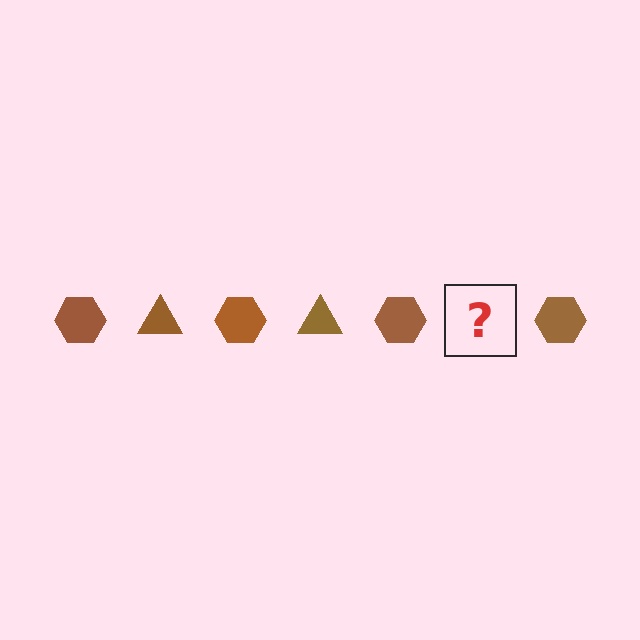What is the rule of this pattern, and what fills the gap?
The rule is that the pattern cycles through hexagon, triangle shapes in brown. The gap should be filled with a brown triangle.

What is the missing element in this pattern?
The missing element is a brown triangle.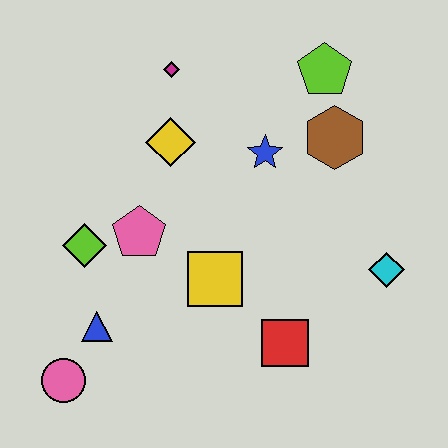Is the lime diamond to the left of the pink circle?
No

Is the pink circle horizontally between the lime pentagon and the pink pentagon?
No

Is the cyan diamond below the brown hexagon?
Yes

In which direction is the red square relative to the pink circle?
The red square is to the right of the pink circle.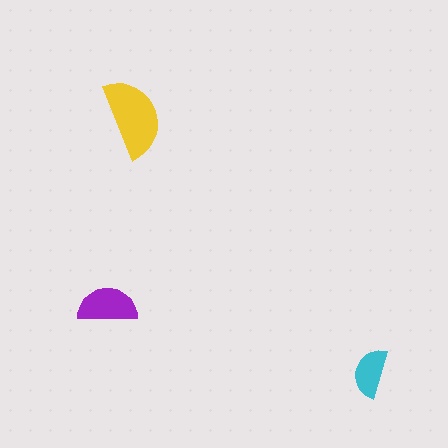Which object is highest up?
The yellow semicircle is topmost.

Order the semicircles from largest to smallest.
the yellow one, the purple one, the cyan one.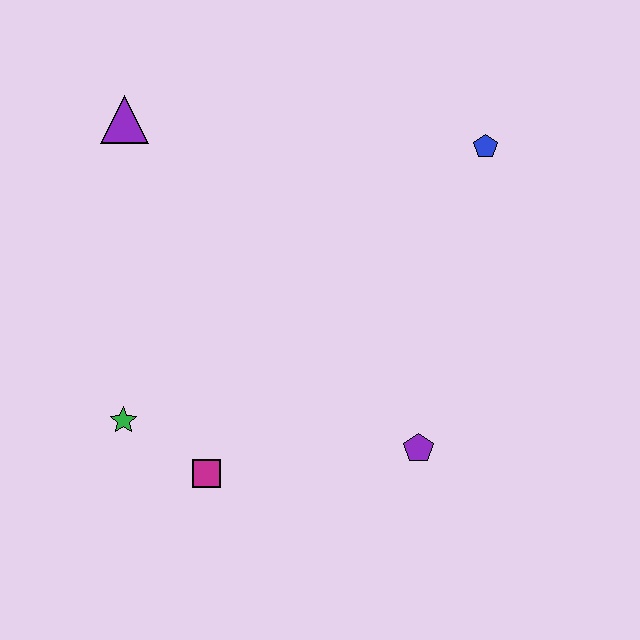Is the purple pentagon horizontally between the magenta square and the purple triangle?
No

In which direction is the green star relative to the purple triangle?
The green star is below the purple triangle.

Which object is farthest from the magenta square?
The blue pentagon is farthest from the magenta square.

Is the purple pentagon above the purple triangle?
No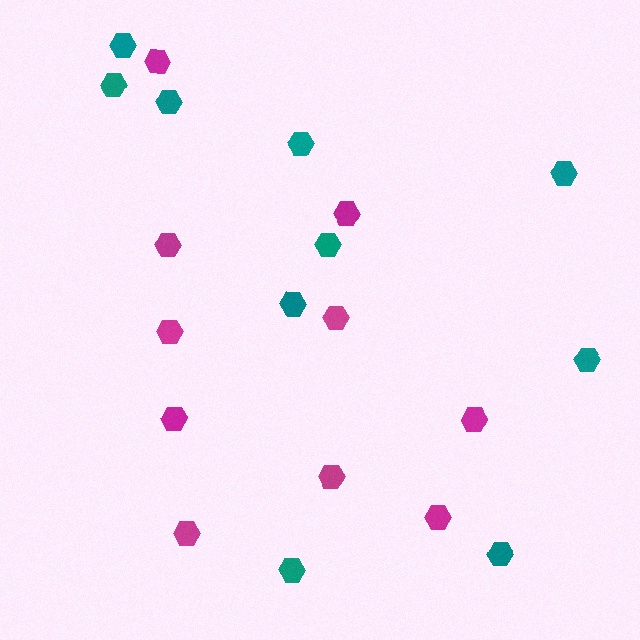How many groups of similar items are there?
There are 2 groups: one group of teal hexagons (10) and one group of magenta hexagons (10).